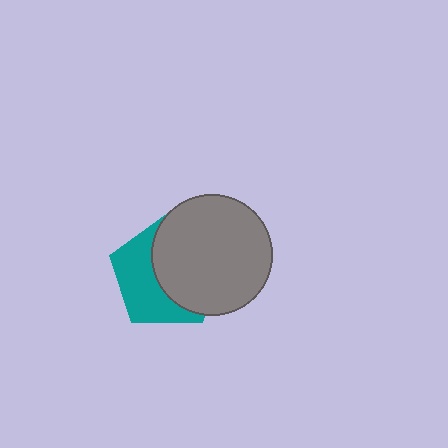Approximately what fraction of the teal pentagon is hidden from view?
Roughly 54% of the teal pentagon is hidden behind the gray circle.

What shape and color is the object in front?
The object in front is a gray circle.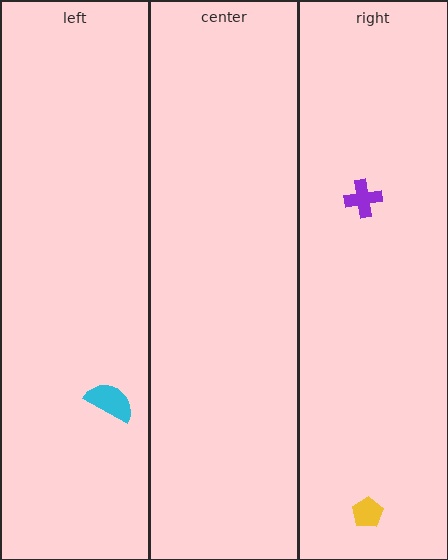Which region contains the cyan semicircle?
The left region.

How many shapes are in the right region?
2.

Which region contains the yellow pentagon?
The right region.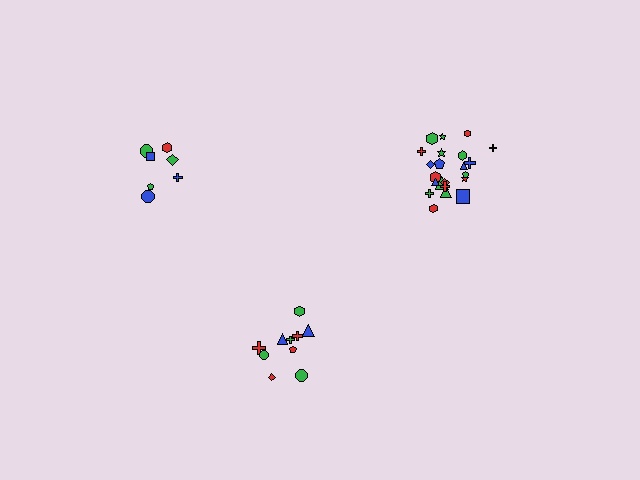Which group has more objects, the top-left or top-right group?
The top-right group.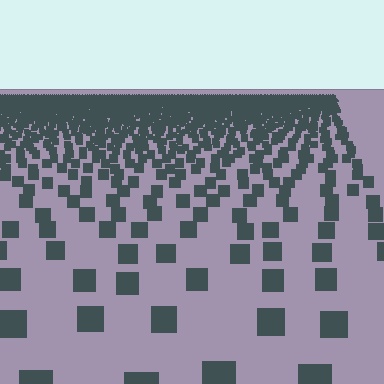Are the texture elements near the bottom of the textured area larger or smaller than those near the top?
Larger. Near the bottom, elements are closer to the viewer and appear at a bigger on-screen size.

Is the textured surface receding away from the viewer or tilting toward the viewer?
The surface is receding away from the viewer. Texture elements get smaller and denser toward the top.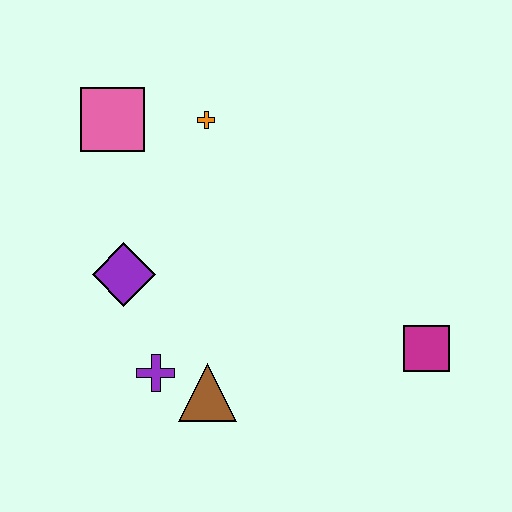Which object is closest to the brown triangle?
The purple cross is closest to the brown triangle.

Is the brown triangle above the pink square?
No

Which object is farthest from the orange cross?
The magenta square is farthest from the orange cross.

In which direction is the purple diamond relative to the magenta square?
The purple diamond is to the left of the magenta square.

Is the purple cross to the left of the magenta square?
Yes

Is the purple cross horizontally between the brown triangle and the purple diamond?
Yes